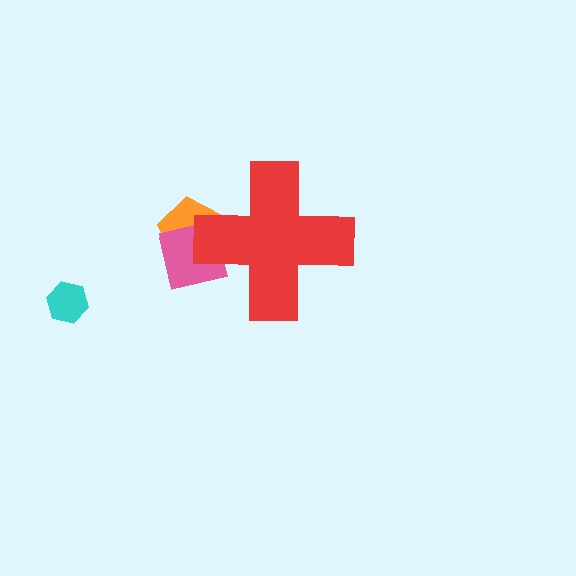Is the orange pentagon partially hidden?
Yes, the orange pentagon is partially hidden behind the red cross.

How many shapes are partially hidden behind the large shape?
2 shapes are partially hidden.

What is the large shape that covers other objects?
A red cross.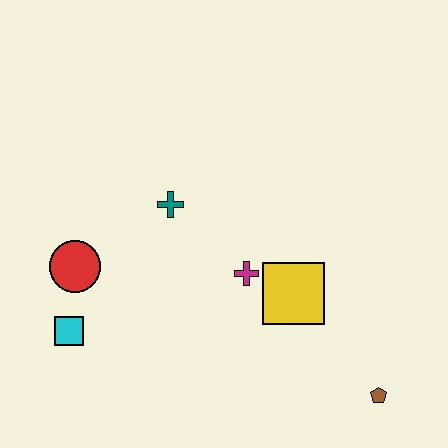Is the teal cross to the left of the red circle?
No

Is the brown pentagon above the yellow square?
No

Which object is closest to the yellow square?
The magenta cross is closest to the yellow square.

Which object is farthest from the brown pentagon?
The red circle is farthest from the brown pentagon.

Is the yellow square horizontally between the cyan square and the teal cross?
No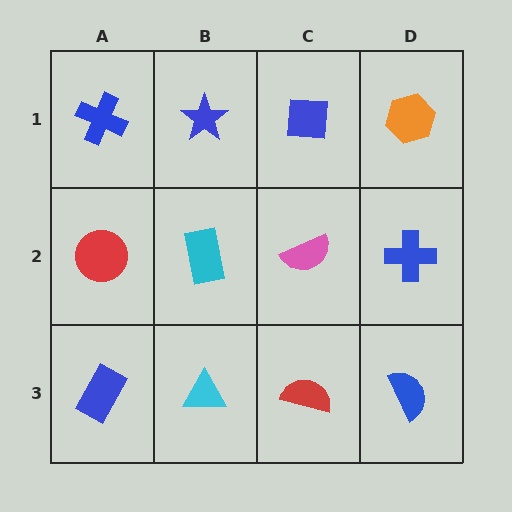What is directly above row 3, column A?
A red circle.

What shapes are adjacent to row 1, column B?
A cyan rectangle (row 2, column B), a blue cross (row 1, column A), a blue square (row 1, column C).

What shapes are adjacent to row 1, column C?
A pink semicircle (row 2, column C), a blue star (row 1, column B), an orange hexagon (row 1, column D).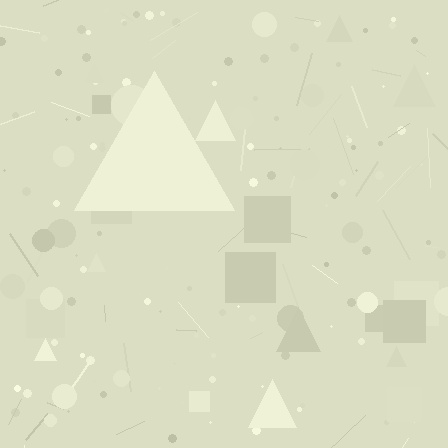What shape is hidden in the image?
A triangle is hidden in the image.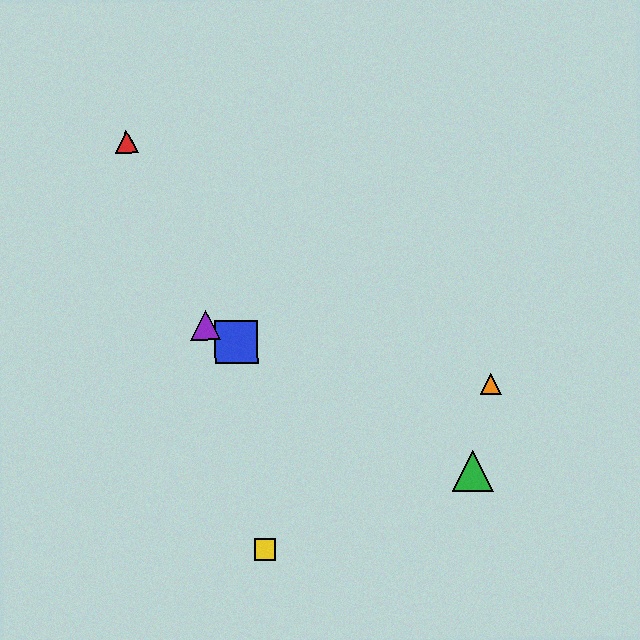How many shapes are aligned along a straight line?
3 shapes (the blue square, the green triangle, the purple triangle) are aligned along a straight line.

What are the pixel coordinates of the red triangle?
The red triangle is at (126, 141).